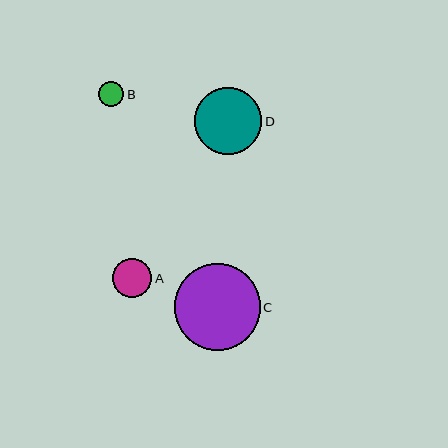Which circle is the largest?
Circle C is the largest with a size of approximately 86 pixels.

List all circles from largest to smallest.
From largest to smallest: C, D, A, B.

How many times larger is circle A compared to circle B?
Circle A is approximately 1.5 times the size of circle B.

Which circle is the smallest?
Circle B is the smallest with a size of approximately 25 pixels.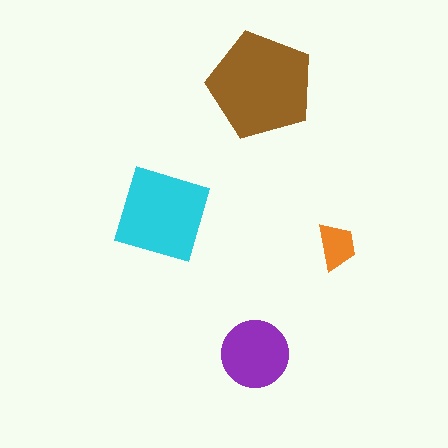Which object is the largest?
The brown pentagon.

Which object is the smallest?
The orange trapezoid.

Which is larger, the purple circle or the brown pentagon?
The brown pentagon.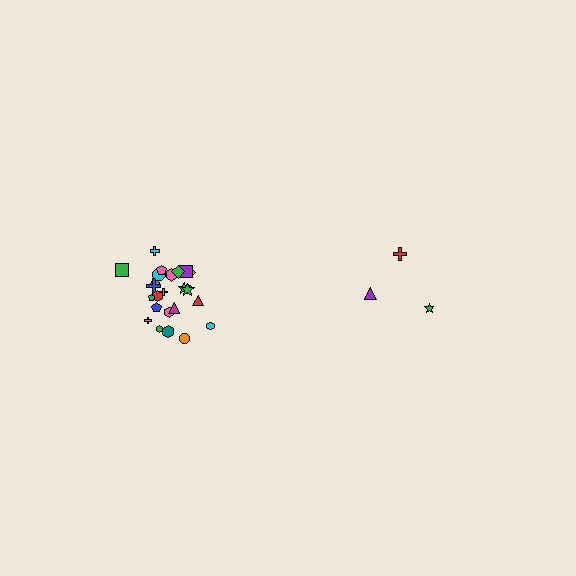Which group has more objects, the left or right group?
The left group.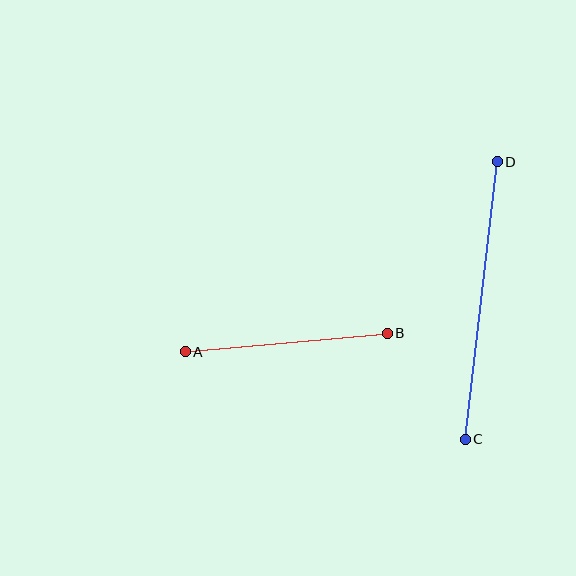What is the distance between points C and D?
The distance is approximately 279 pixels.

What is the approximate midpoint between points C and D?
The midpoint is at approximately (481, 301) pixels.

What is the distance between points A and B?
The distance is approximately 203 pixels.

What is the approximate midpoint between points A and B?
The midpoint is at approximately (286, 342) pixels.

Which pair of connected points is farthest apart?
Points C and D are farthest apart.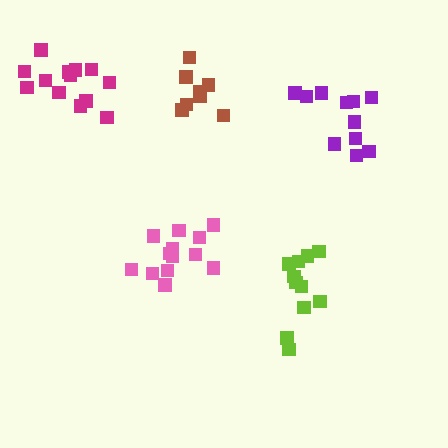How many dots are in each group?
Group 1: 11 dots, Group 2: 13 dots, Group 3: 12 dots, Group 4: 13 dots, Group 5: 8 dots (57 total).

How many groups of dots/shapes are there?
There are 5 groups.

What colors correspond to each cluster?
The clusters are colored: lime, pink, purple, magenta, brown.